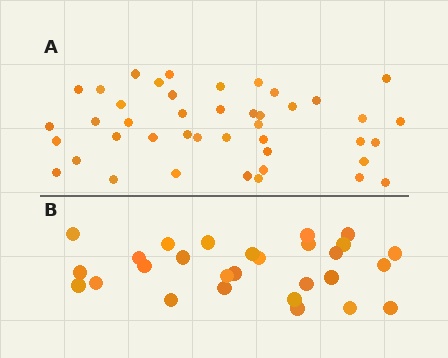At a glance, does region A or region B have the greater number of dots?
Region A (the top region) has more dots.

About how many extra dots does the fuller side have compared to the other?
Region A has approximately 15 more dots than region B.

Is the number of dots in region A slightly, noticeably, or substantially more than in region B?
Region A has substantially more. The ratio is roughly 1.5 to 1.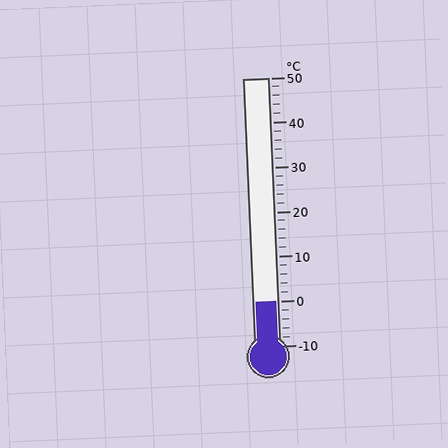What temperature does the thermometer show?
The thermometer shows approximately 0°C.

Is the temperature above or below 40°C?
The temperature is below 40°C.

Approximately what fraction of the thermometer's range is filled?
The thermometer is filled to approximately 15% of its range.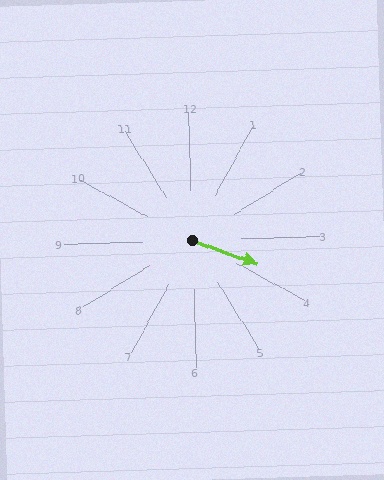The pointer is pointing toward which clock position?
Roughly 4 o'clock.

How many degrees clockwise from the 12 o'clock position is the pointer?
Approximately 112 degrees.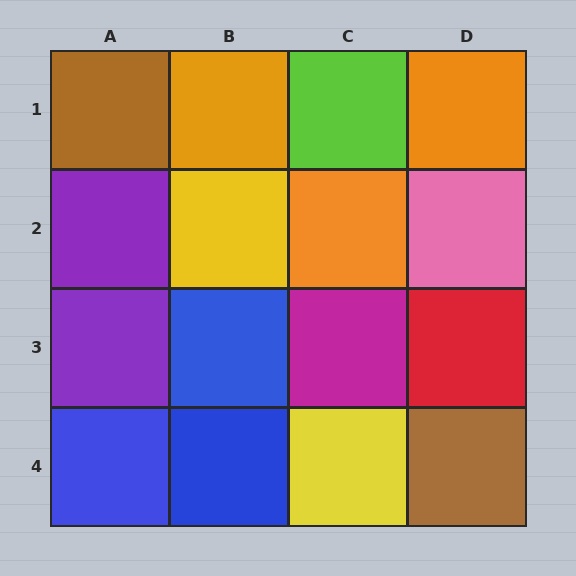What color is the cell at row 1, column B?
Orange.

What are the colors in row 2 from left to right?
Purple, yellow, orange, pink.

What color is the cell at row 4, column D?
Brown.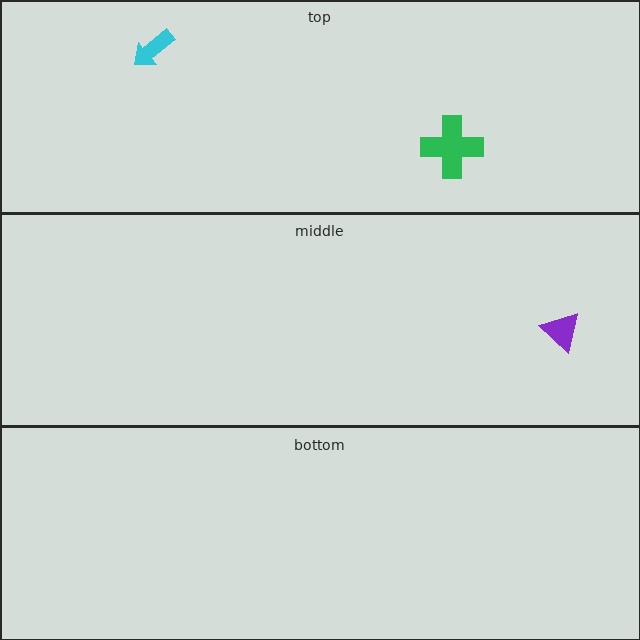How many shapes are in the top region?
2.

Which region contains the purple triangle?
The middle region.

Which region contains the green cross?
The top region.